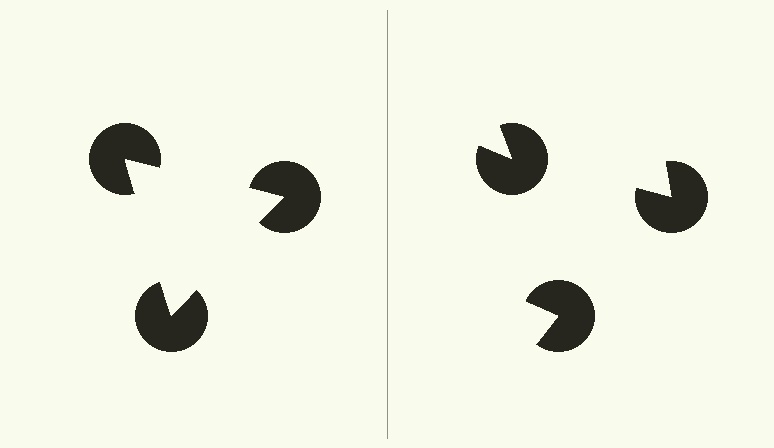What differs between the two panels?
The pac-man discs are positioned identically on both sides; only the wedge orientations differ. On the left they align to a triangle; on the right they are misaligned.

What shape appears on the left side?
An illusory triangle.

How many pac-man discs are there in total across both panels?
6 — 3 on each side.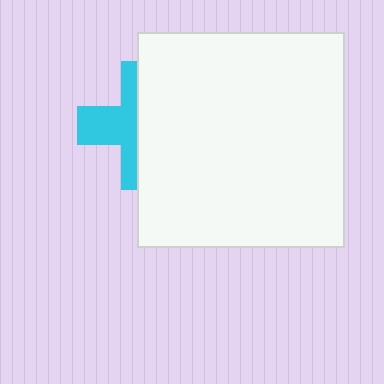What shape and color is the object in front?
The object in front is a white rectangle.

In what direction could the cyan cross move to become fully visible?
The cyan cross could move left. That would shift it out from behind the white rectangle entirely.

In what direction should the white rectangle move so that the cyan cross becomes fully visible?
The white rectangle should move right. That is the shortest direction to clear the overlap and leave the cyan cross fully visible.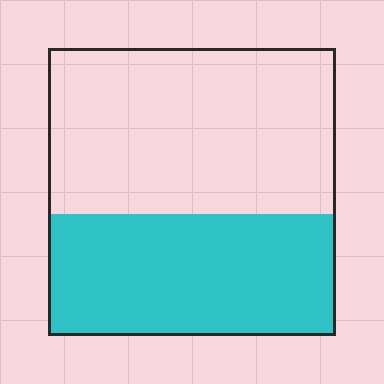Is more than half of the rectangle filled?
No.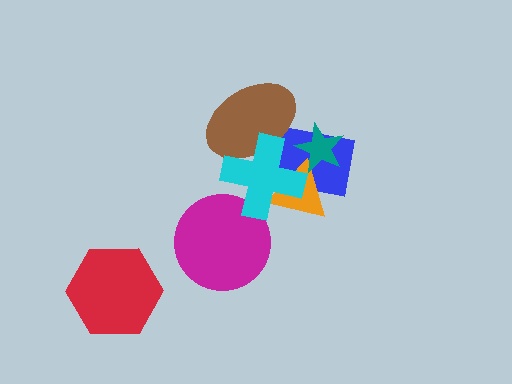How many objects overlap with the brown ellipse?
2 objects overlap with the brown ellipse.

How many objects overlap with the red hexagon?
0 objects overlap with the red hexagon.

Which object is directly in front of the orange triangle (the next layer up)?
The cyan cross is directly in front of the orange triangle.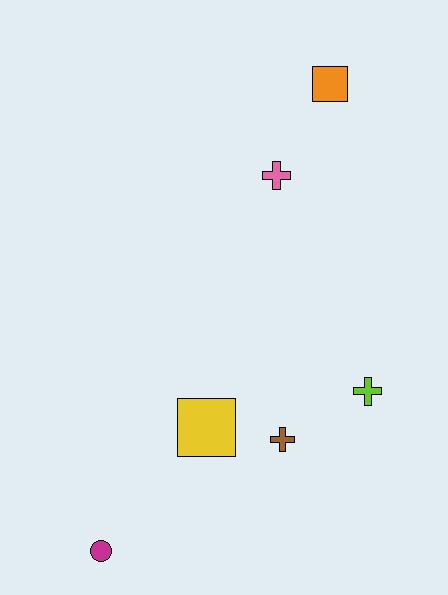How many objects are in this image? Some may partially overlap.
There are 6 objects.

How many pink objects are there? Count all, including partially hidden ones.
There is 1 pink object.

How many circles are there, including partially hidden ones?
There is 1 circle.